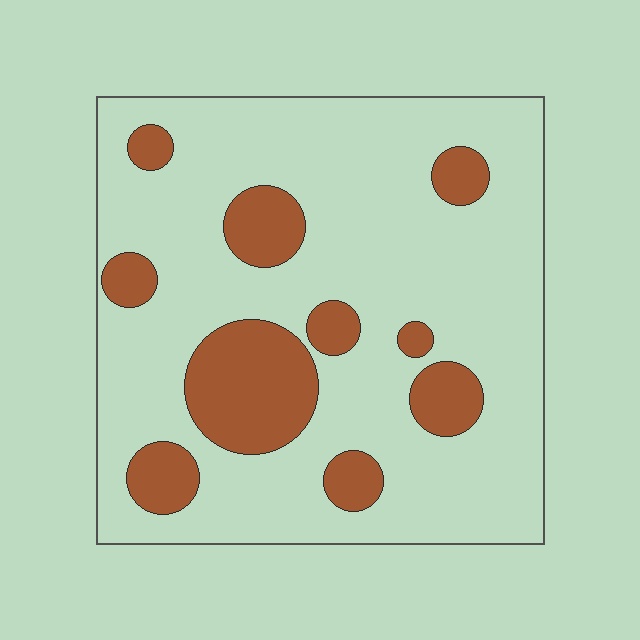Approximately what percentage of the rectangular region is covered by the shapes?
Approximately 20%.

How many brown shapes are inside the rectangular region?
10.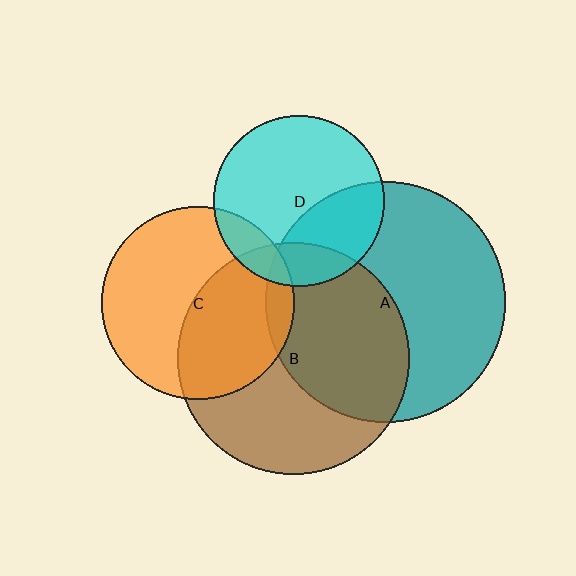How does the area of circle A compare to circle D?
Approximately 2.0 times.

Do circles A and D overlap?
Yes.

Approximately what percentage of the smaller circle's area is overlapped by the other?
Approximately 35%.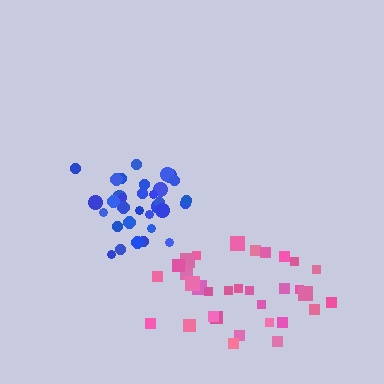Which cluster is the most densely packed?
Blue.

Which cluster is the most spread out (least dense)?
Pink.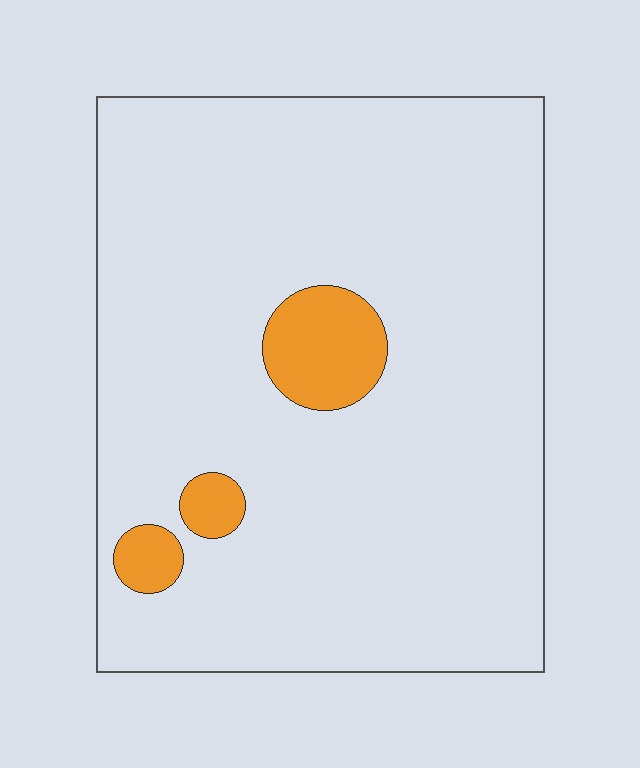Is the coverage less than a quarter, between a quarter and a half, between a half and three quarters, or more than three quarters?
Less than a quarter.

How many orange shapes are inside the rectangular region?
3.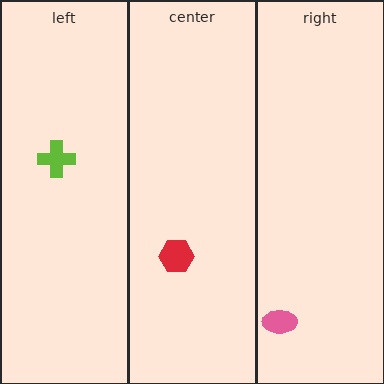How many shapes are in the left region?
1.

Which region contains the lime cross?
The left region.